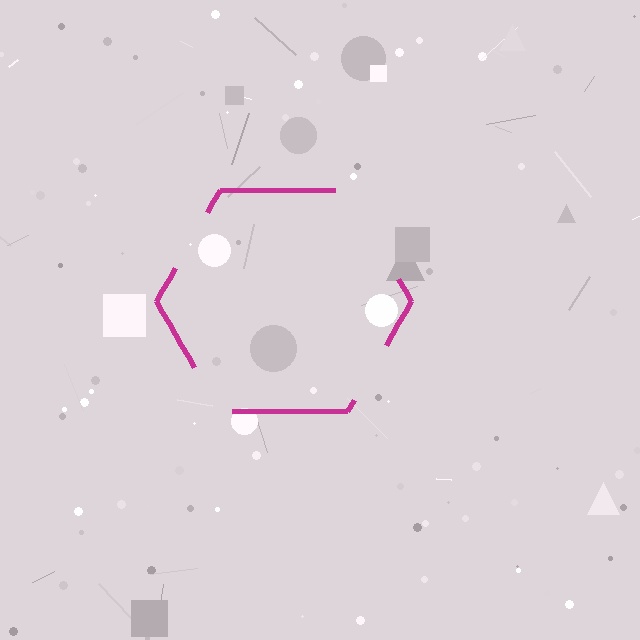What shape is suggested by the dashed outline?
The dashed outline suggests a hexagon.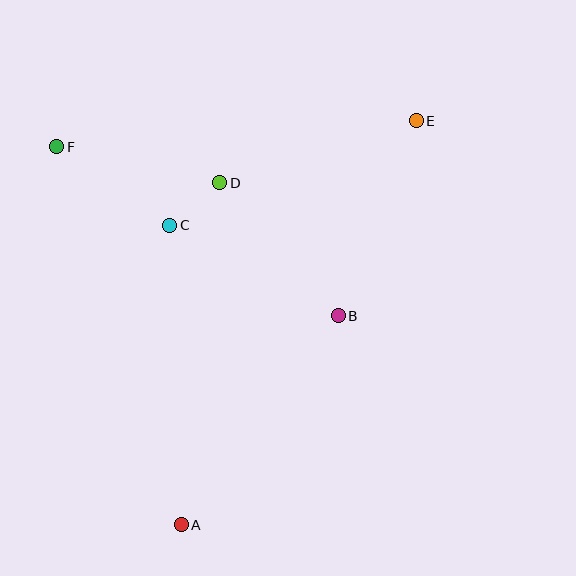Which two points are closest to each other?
Points C and D are closest to each other.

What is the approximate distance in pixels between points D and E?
The distance between D and E is approximately 206 pixels.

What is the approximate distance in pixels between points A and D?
The distance between A and D is approximately 344 pixels.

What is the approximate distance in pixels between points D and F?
The distance between D and F is approximately 167 pixels.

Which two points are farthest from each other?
Points A and E are farthest from each other.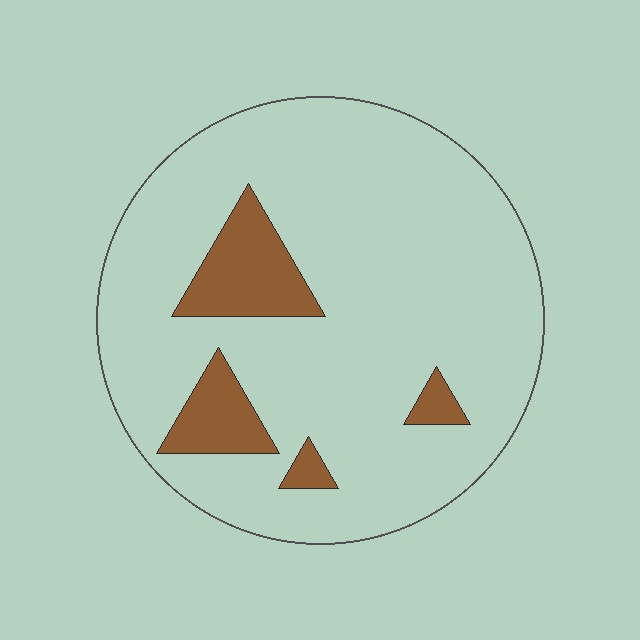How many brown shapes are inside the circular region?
4.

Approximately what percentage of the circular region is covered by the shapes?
Approximately 15%.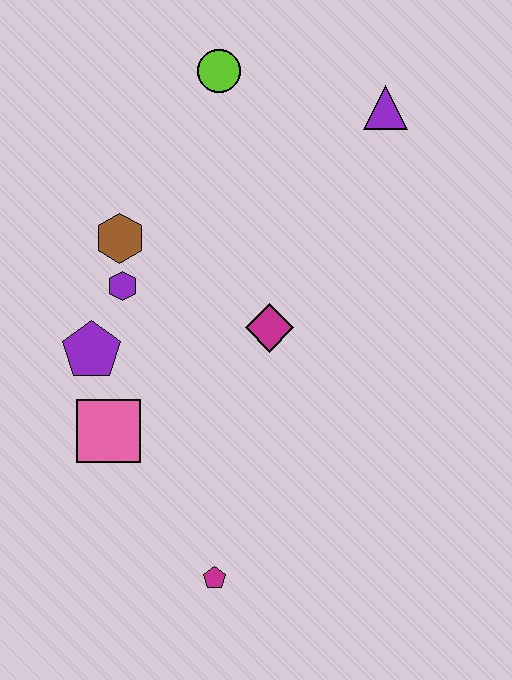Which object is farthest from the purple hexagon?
The purple triangle is farthest from the purple hexagon.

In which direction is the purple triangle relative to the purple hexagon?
The purple triangle is to the right of the purple hexagon.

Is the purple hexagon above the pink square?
Yes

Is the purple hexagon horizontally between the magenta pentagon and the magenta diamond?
No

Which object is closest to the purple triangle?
The lime circle is closest to the purple triangle.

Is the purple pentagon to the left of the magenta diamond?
Yes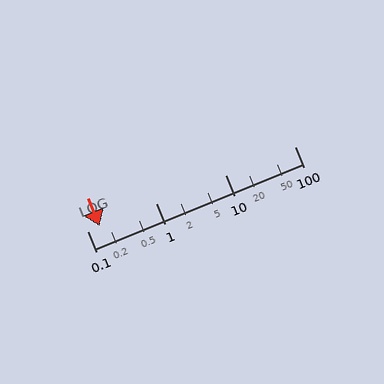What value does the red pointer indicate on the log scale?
The pointer indicates approximately 0.15.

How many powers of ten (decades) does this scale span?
The scale spans 3 decades, from 0.1 to 100.